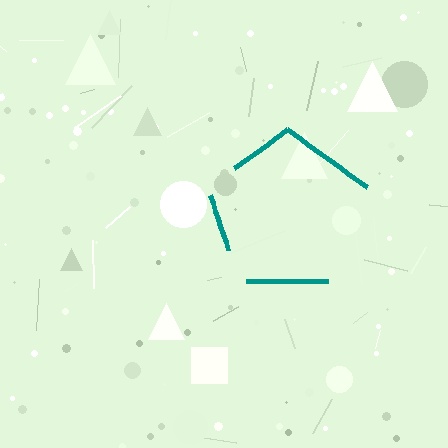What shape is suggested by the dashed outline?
The dashed outline suggests a pentagon.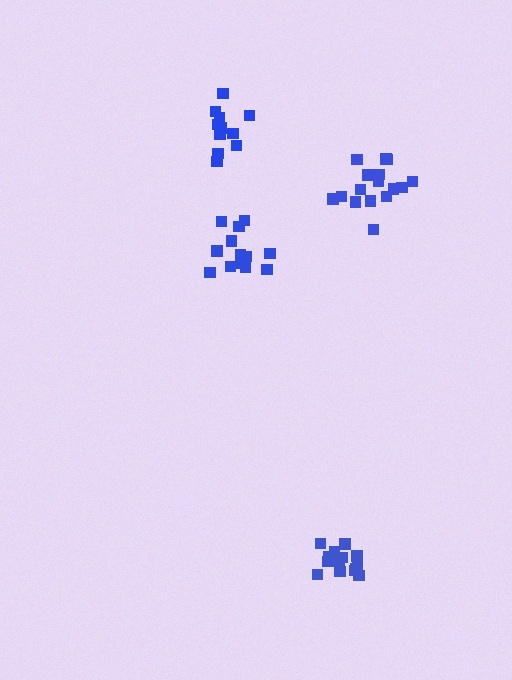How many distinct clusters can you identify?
There are 4 distinct clusters.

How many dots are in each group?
Group 1: 17 dots, Group 2: 11 dots, Group 3: 13 dots, Group 4: 16 dots (57 total).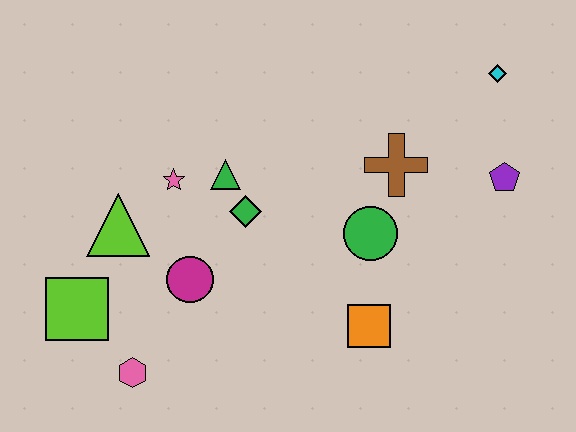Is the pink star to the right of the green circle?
No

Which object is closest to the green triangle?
The green diamond is closest to the green triangle.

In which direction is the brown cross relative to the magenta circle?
The brown cross is to the right of the magenta circle.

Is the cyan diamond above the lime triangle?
Yes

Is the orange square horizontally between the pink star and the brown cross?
Yes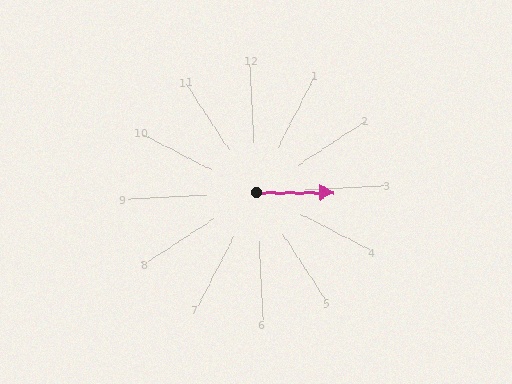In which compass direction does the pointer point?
East.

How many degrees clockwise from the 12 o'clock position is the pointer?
Approximately 93 degrees.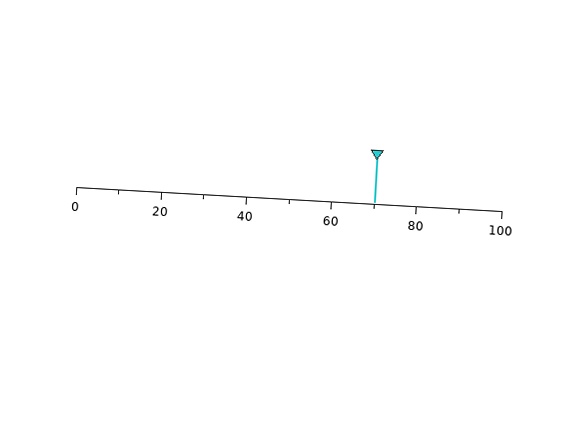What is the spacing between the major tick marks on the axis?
The major ticks are spaced 20 apart.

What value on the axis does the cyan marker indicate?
The marker indicates approximately 70.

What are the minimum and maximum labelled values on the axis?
The axis runs from 0 to 100.